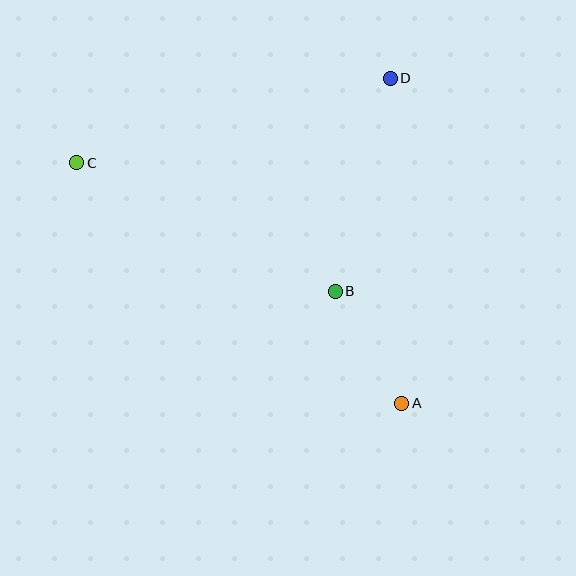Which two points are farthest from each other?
Points A and C are farthest from each other.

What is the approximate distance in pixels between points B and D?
The distance between B and D is approximately 220 pixels.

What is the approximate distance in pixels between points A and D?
The distance between A and D is approximately 325 pixels.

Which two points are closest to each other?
Points A and B are closest to each other.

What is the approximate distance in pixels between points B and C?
The distance between B and C is approximately 289 pixels.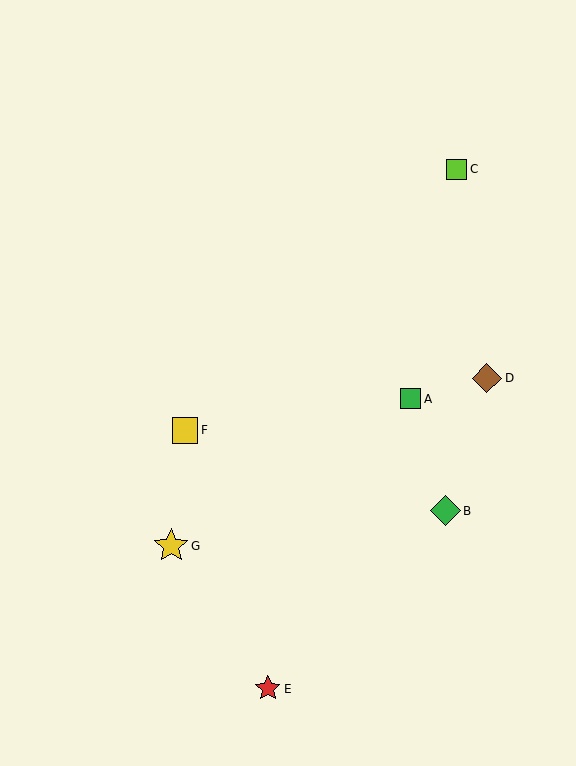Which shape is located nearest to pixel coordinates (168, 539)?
The yellow star (labeled G) at (171, 546) is nearest to that location.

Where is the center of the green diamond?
The center of the green diamond is at (445, 511).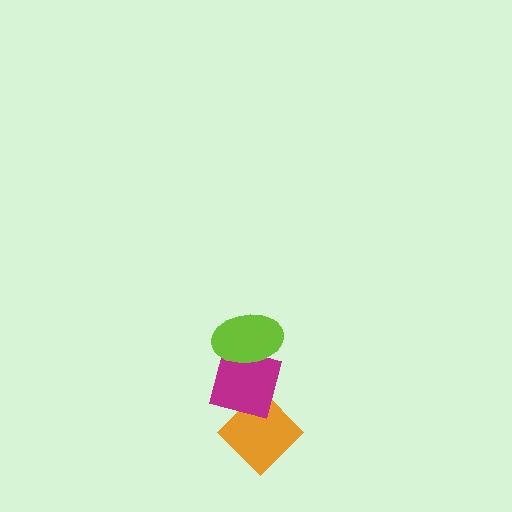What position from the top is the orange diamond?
The orange diamond is 3rd from the top.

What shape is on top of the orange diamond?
The magenta square is on top of the orange diamond.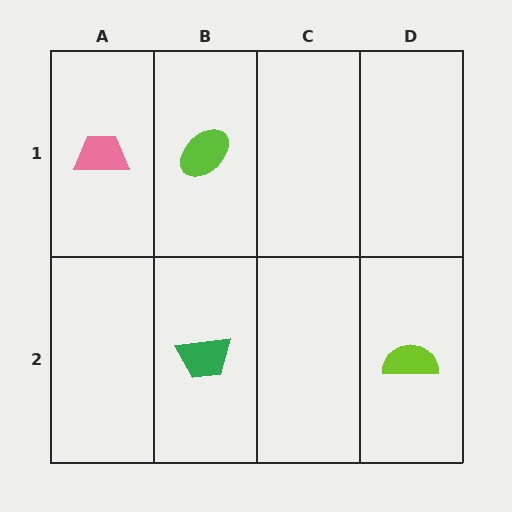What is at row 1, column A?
A pink trapezoid.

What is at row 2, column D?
A lime semicircle.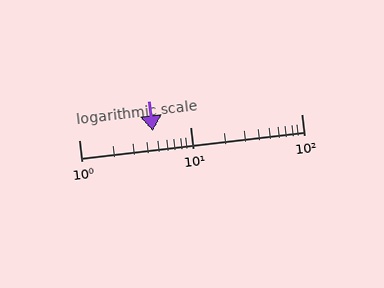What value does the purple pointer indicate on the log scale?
The pointer indicates approximately 4.6.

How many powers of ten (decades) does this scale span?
The scale spans 2 decades, from 1 to 100.